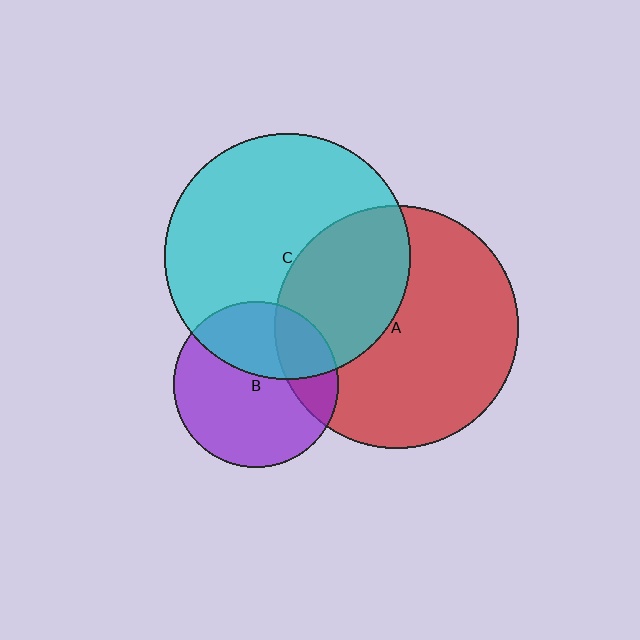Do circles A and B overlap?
Yes.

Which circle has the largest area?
Circle C (cyan).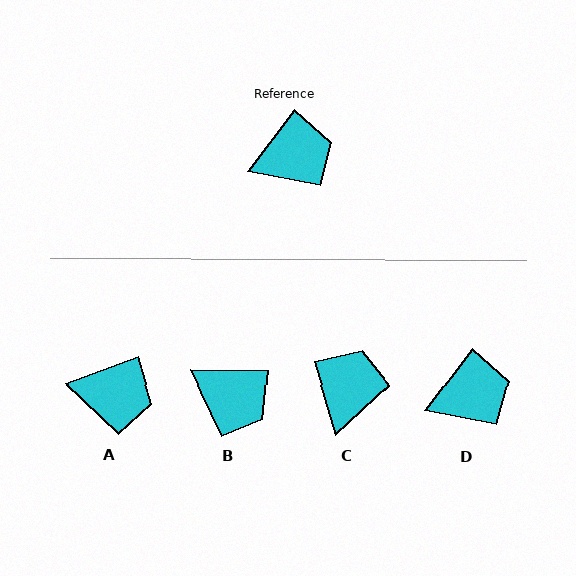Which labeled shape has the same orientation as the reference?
D.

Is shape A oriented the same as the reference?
No, it is off by about 33 degrees.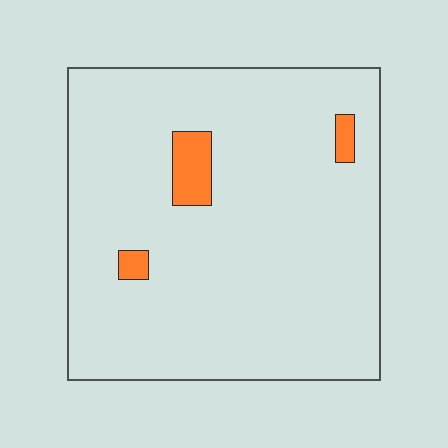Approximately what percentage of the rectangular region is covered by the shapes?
Approximately 5%.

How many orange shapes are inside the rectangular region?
3.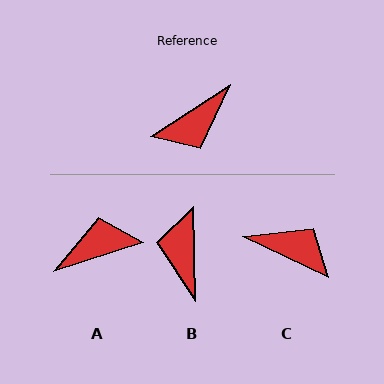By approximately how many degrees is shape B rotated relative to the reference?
Approximately 121 degrees clockwise.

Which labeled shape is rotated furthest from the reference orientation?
A, about 165 degrees away.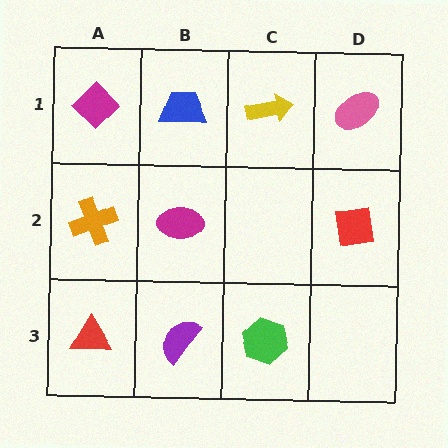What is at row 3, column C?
A green hexagon.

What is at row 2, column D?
A red square.